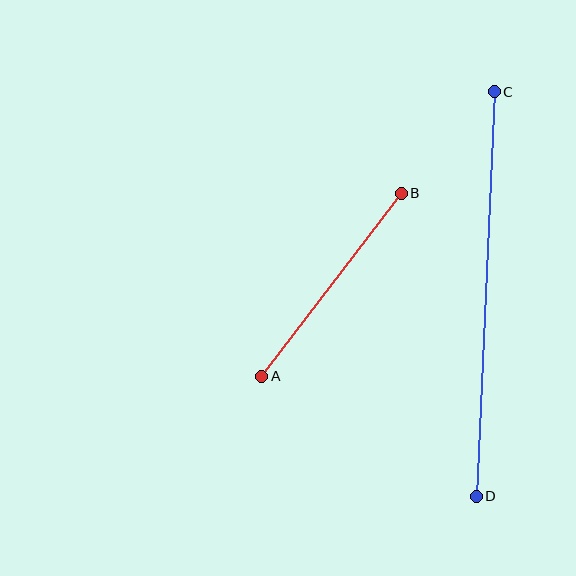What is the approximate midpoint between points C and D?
The midpoint is at approximately (485, 294) pixels.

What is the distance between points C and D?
The distance is approximately 405 pixels.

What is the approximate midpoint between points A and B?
The midpoint is at approximately (332, 285) pixels.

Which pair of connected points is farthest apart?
Points C and D are farthest apart.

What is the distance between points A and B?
The distance is approximately 230 pixels.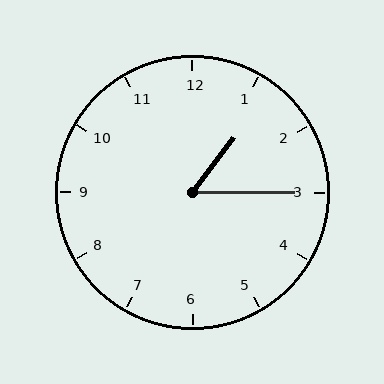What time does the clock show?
1:15.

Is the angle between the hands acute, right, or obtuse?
It is acute.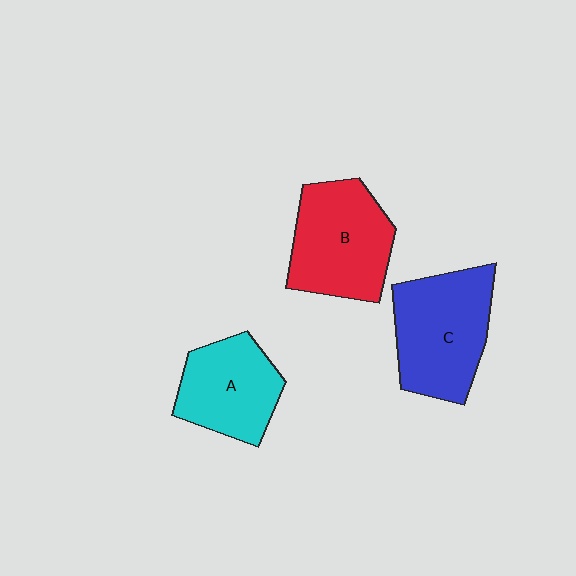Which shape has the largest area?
Shape C (blue).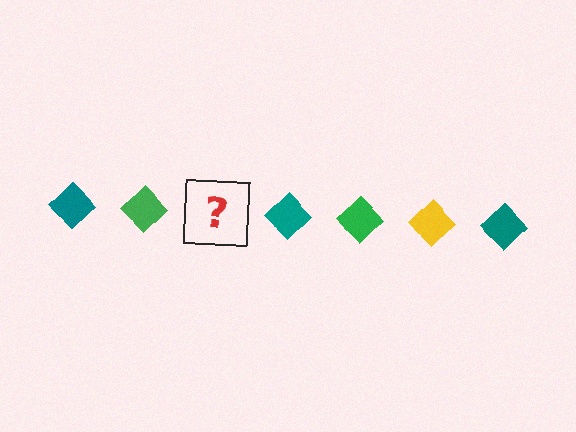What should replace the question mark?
The question mark should be replaced with a yellow diamond.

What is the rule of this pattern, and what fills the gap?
The rule is that the pattern cycles through teal, green, yellow diamonds. The gap should be filled with a yellow diamond.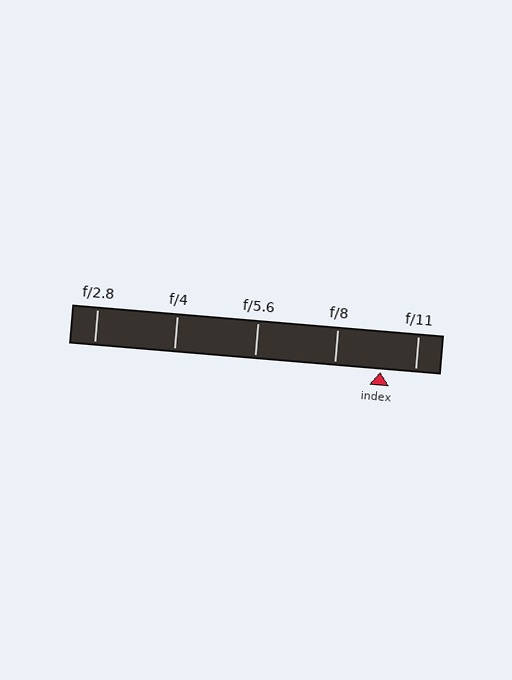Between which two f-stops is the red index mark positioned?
The index mark is between f/8 and f/11.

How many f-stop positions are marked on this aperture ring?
There are 5 f-stop positions marked.